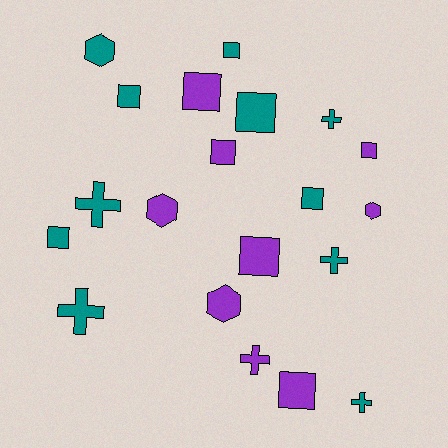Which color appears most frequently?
Teal, with 11 objects.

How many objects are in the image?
There are 20 objects.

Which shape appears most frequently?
Square, with 10 objects.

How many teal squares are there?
There are 5 teal squares.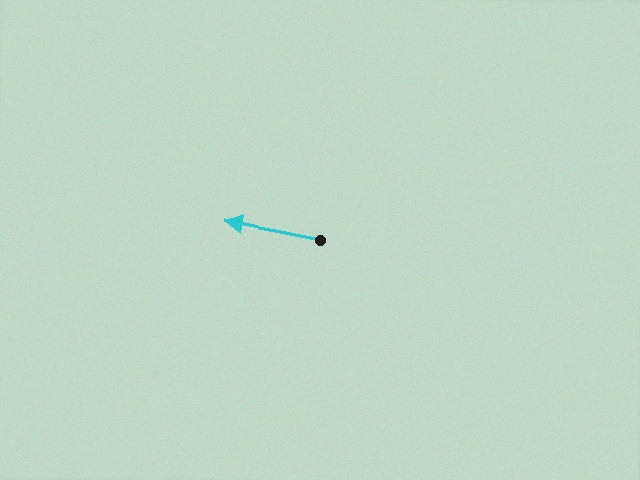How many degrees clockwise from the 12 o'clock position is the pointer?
Approximately 281 degrees.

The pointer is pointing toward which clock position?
Roughly 9 o'clock.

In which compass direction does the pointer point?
West.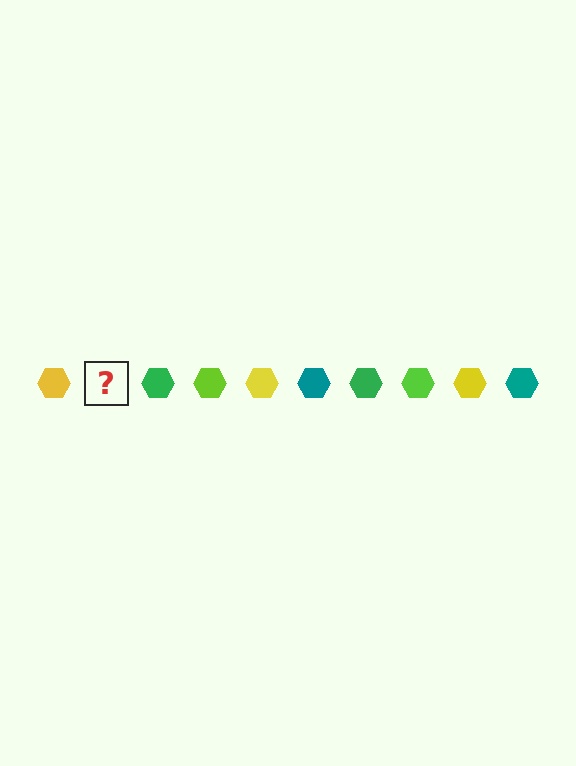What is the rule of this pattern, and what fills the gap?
The rule is that the pattern cycles through yellow, teal, green, lime hexagons. The gap should be filled with a teal hexagon.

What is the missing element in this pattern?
The missing element is a teal hexagon.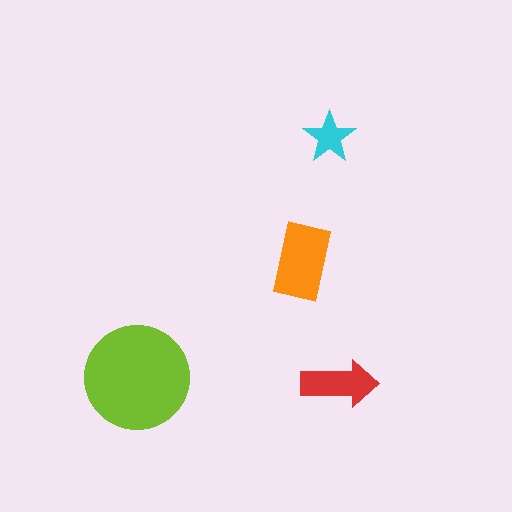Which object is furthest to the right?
The red arrow is rightmost.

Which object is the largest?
The lime circle.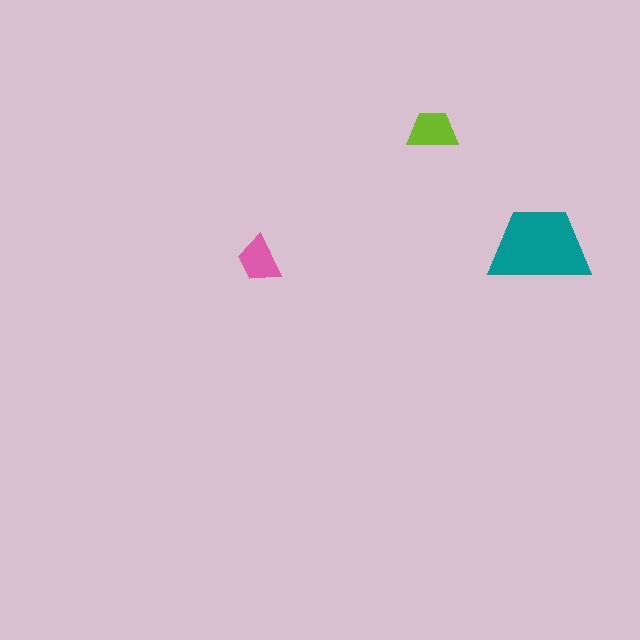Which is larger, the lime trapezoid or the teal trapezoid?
The teal one.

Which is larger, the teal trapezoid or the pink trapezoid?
The teal one.